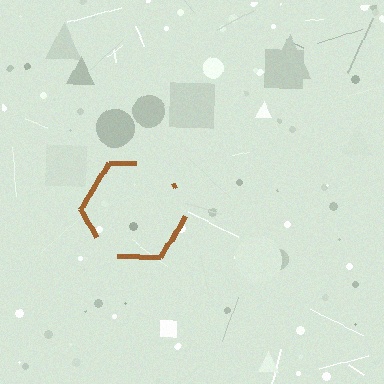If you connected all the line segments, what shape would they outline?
They would outline a hexagon.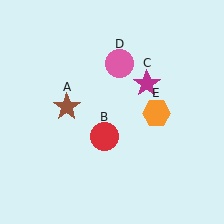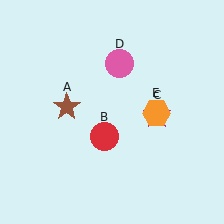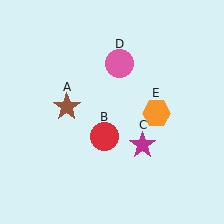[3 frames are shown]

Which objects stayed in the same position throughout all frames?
Brown star (object A) and red circle (object B) and pink circle (object D) and orange hexagon (object E) remained stationary.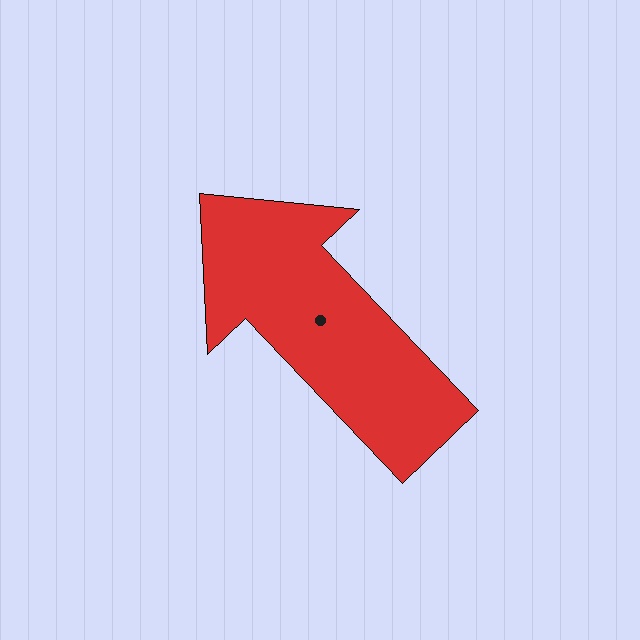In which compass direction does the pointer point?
Northwest.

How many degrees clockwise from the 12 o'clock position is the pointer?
Approximately 316 degrees.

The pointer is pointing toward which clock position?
Roughly 11 o'clock.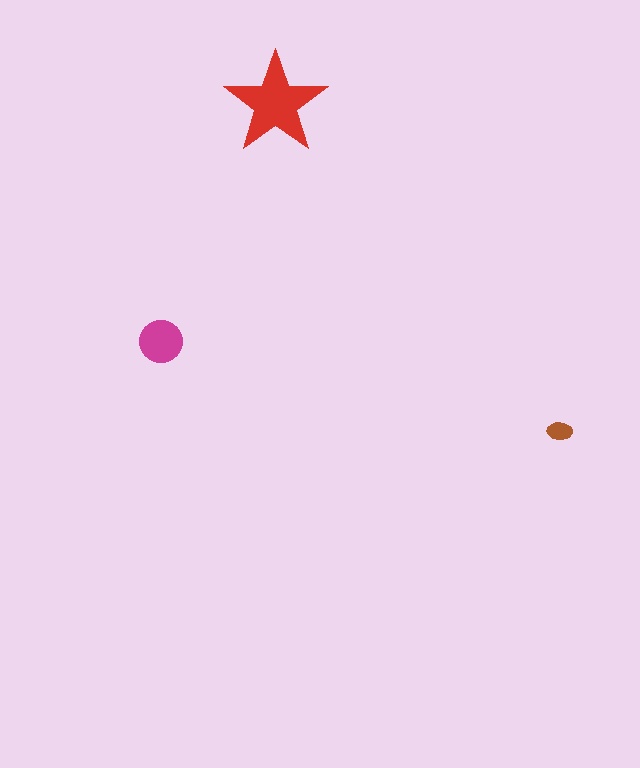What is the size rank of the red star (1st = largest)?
1st.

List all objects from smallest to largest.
The brown ellipse, the magenta circle, the red star.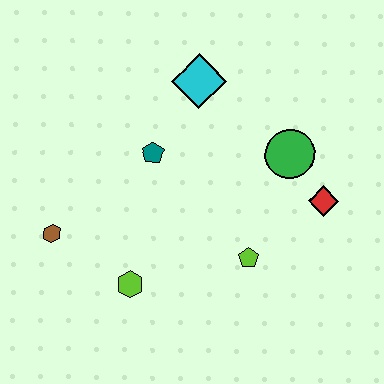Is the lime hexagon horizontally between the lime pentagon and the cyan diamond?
No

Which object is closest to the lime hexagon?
The brown hexagon is closest to the lime hexagon.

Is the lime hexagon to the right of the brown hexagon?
Yes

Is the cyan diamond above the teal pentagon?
Yes